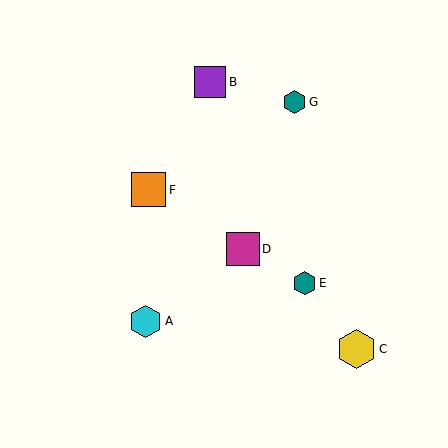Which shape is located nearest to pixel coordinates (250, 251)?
The magenta square (labeled D) at (243, 249) is nearest to that location.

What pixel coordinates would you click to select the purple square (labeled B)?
Click at (210, 82) to select the purple square B.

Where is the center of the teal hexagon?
The center of the teal hexagon is at (294, 102).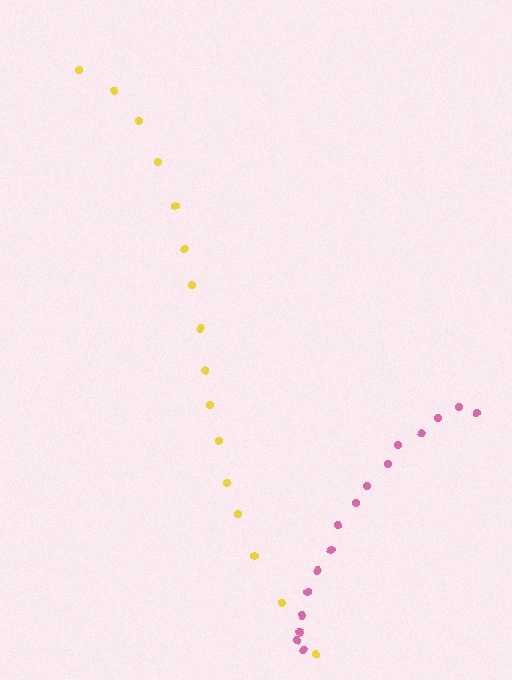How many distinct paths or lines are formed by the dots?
There are 2 distinct paths.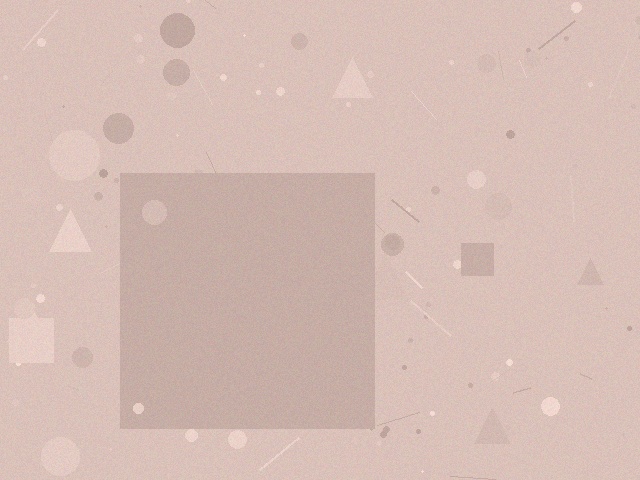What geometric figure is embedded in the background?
A square is embedded in the background.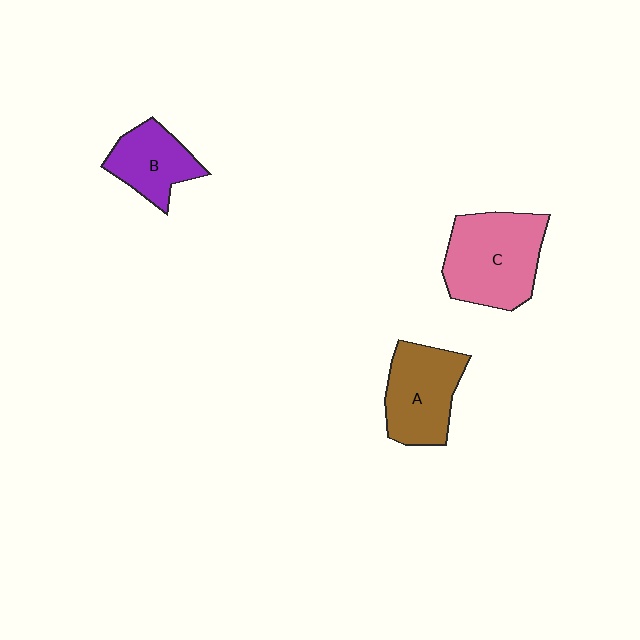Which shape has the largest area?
Shape C (pink).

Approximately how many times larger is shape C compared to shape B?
Approximately 1.6 times.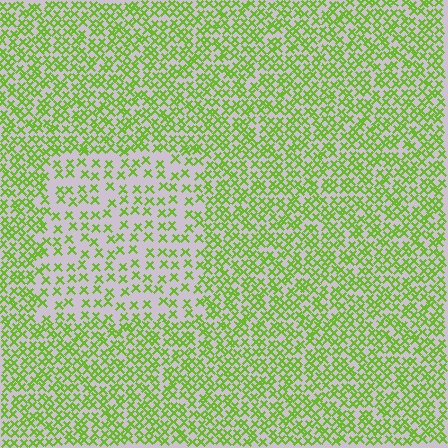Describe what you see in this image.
The image contains small lime elements arranged at two different densities. A rectangle-shaped region is visible where the elements are less densely packed than the surrounding area.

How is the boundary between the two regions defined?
The boundary is defined by a change in element density (approximately 2.1x ratio). All elements are the same color, size, and shape.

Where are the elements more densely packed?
The elements are more densely packed outside the rectangle boundary.